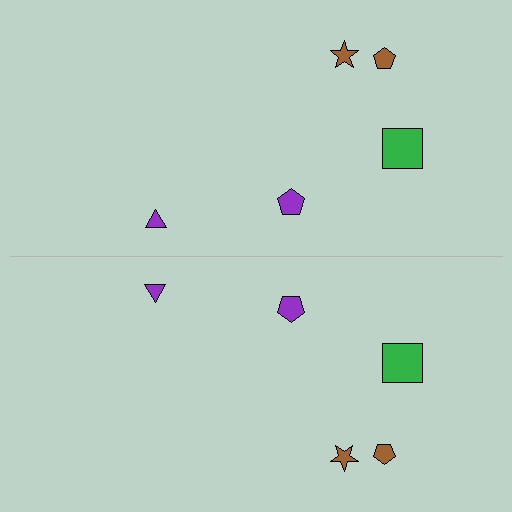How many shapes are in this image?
There are 10 shapes in this image.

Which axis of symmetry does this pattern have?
The pattern has a horizontal axis of symmetry running through the center of the image.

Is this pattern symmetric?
Yes, this pattern has bilateral (reflection) symmetry.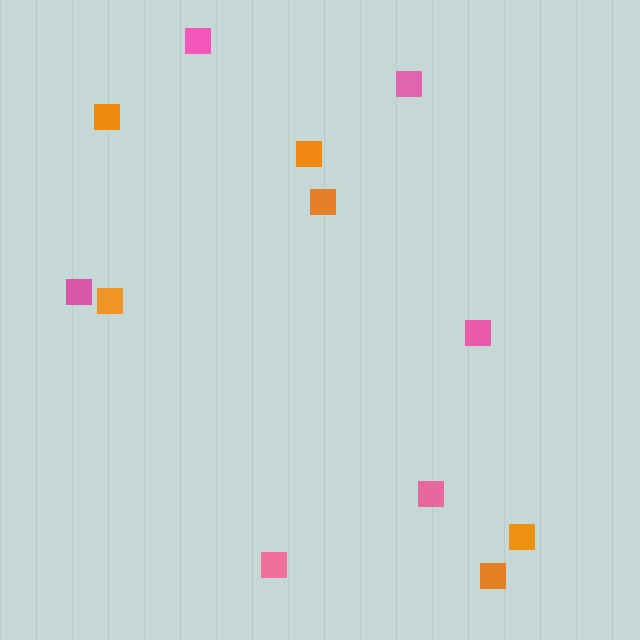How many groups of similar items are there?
There are 2 groups: one group of orange squares (6) and one group of pink squares (6).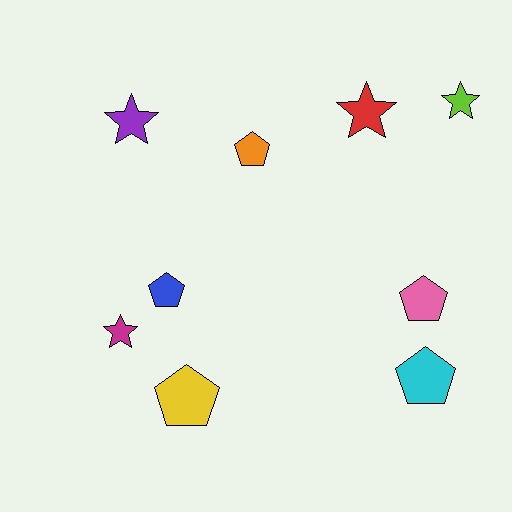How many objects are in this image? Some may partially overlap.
There are 9 objects.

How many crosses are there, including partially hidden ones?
There are no crosses.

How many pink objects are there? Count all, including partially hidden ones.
There is 1 pink object.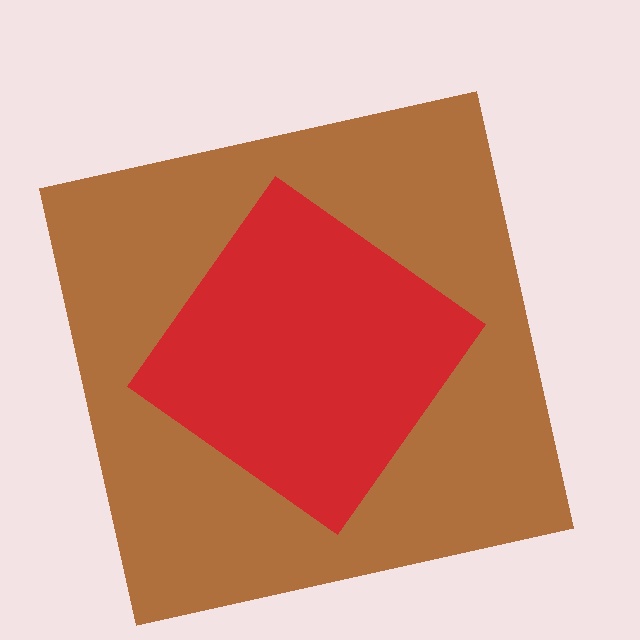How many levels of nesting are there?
2.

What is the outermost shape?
The brown square.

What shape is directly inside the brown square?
The red diamond.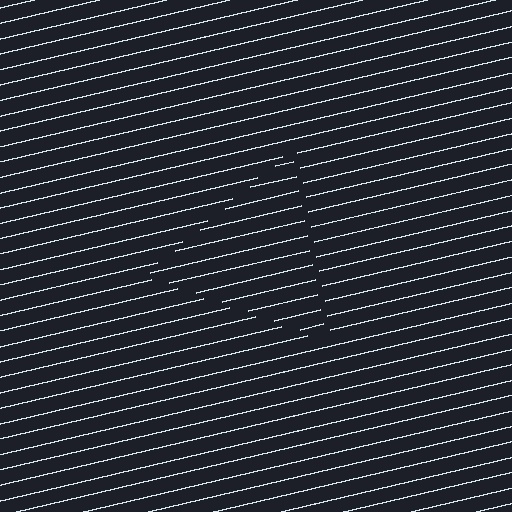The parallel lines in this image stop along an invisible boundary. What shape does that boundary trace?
An illusory triangle. The interior of the shape contains the same grating, shifted by half a period — the contour is defined by the phase discontinuity where line-ends from the inner and outer gratings abut.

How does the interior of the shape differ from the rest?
The interior of the shape contains the same grating, shifted by half a period — the contour is defined by the phase discontinuity where line-ends from the inner and outer gratings abut.